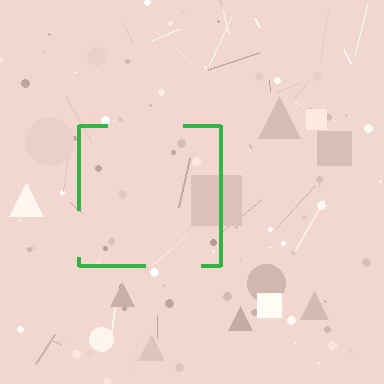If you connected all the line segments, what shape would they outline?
They would outline a square.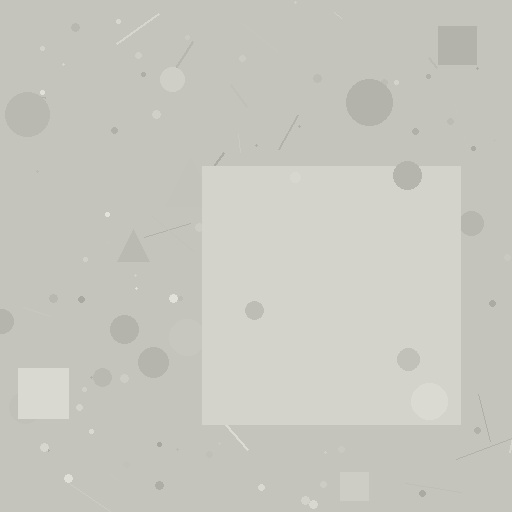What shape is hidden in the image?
A square is hidden in the image.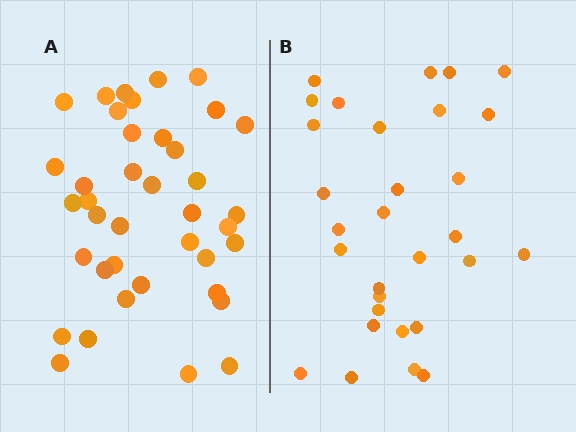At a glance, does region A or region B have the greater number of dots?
Region A (the left region) has more dots.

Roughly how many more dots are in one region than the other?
Region A has roughly 8 or so more dots than region B.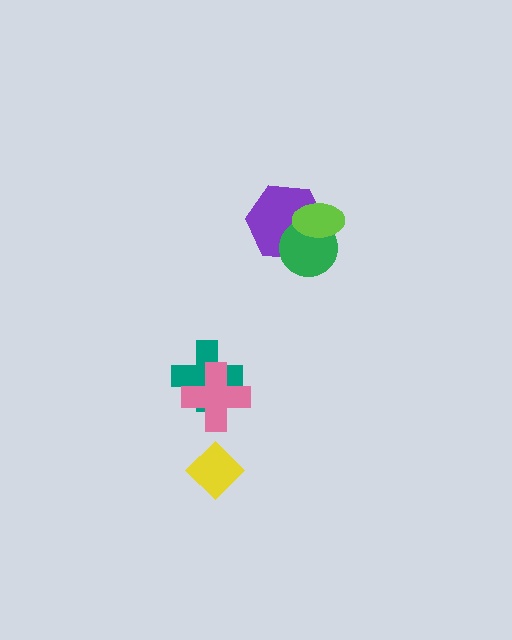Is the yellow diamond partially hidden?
No, no other shape covers it.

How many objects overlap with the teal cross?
1 object overlaps with the teal cross.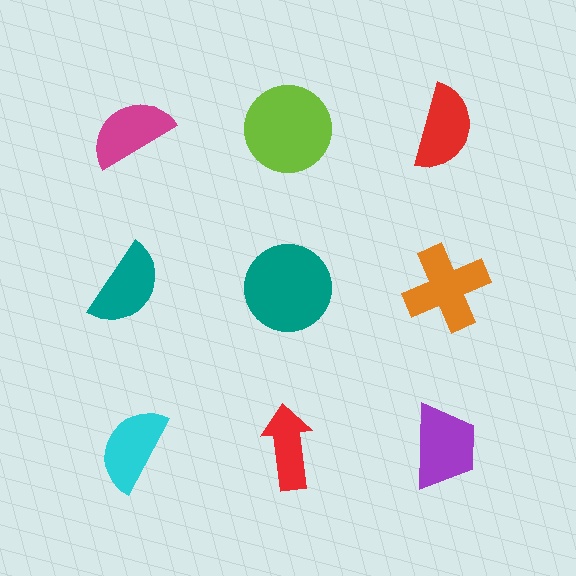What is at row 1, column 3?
A red semicircle.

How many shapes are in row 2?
3 shapes.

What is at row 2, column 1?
A teal semicircle.